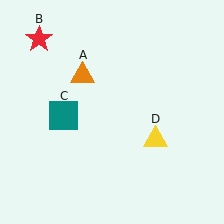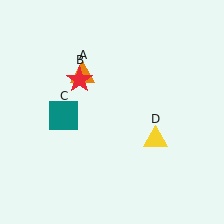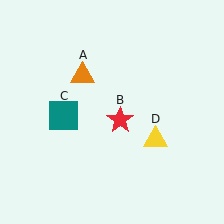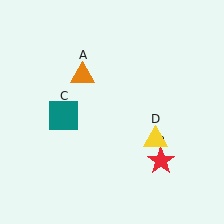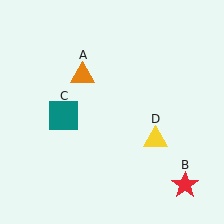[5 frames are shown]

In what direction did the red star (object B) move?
The red star (object B) moved down and to the right.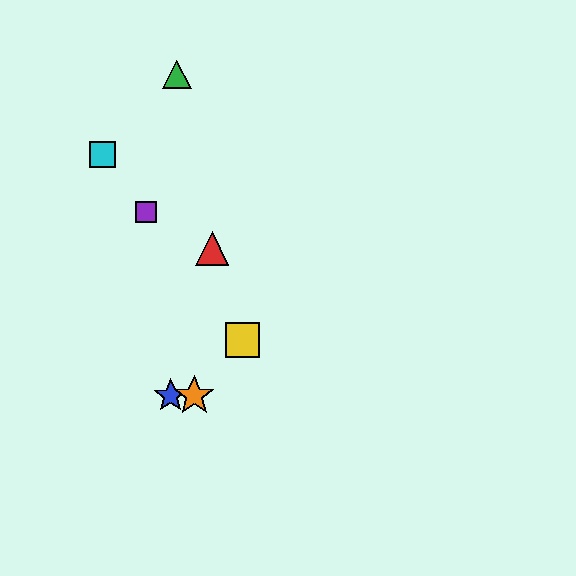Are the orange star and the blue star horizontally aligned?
Yes, both are at y≈396.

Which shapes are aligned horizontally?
The blue star, the orange star are aligned horizontally.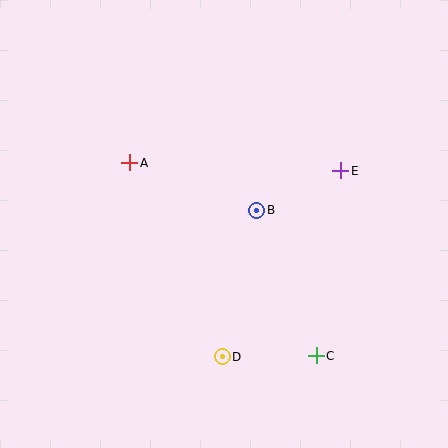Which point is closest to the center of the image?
Point B at (257, 210) is closest to the center.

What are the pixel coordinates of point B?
Point B is at (257, 210).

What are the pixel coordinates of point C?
Point C is at (316, 356).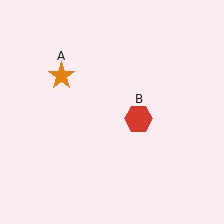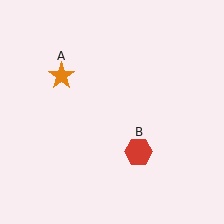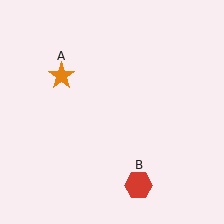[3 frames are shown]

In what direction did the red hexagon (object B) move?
The red hexagon (object B) moved down.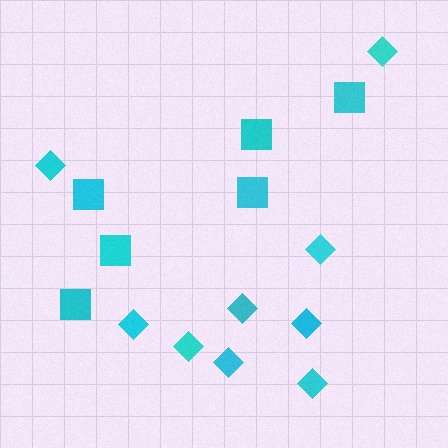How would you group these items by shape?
There are 2 groups: one group of squares (6) and one group of diamonds (9).